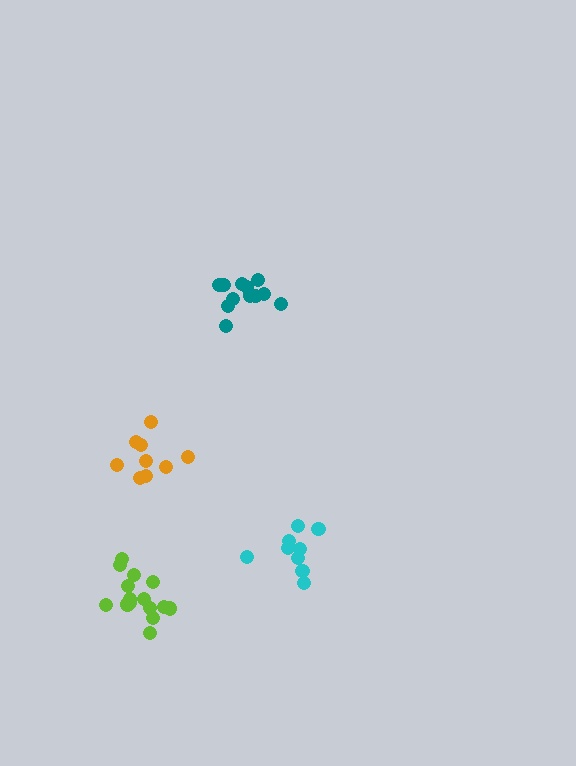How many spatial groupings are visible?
There are 4 spatial groupings.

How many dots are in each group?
Group 1: 12 dots, Group 2: 15 dots, Group 3: 9 dots, Group 4: 9 dots (45 total).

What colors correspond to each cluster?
The clusters are colored: teal, lime, cyan, orange.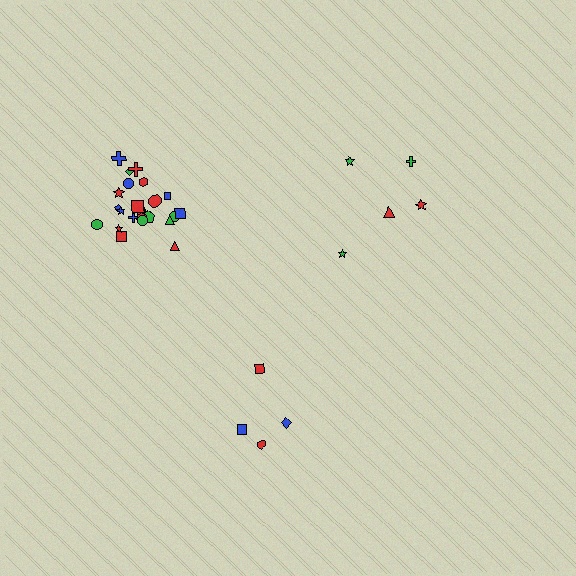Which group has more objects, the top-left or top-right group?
The top-left group.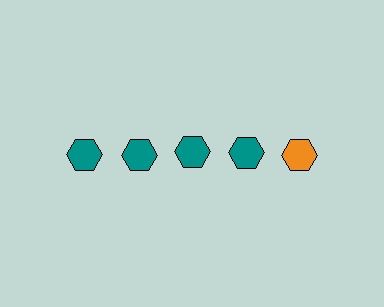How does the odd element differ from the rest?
It has a different color: orange instead of teal.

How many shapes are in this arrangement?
There are 5 shapes arranged in a grid pattern.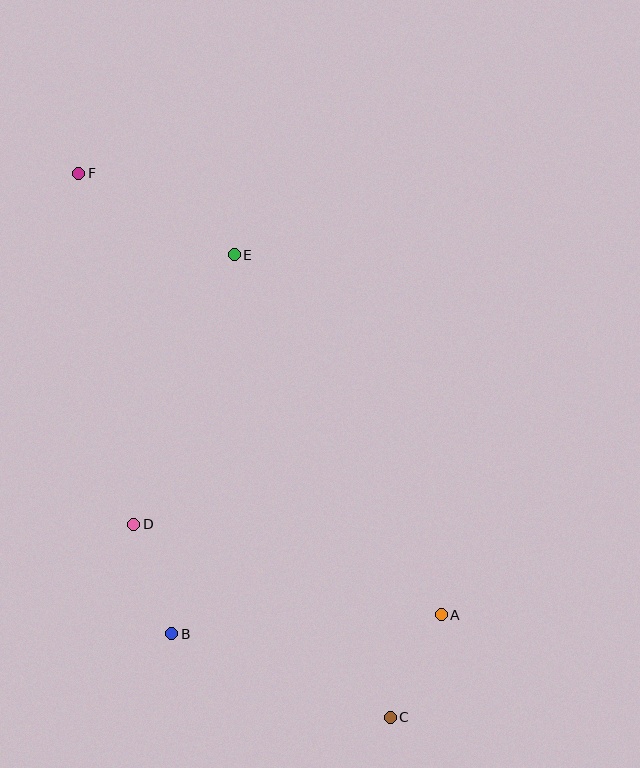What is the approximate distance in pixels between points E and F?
The distance between E and F is approximately 175 pixels.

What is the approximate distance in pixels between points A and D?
The distance between A and D is approximately 321 pixels.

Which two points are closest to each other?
Points A and C are closest to each other.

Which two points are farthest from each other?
Points C and F are farthest from each other.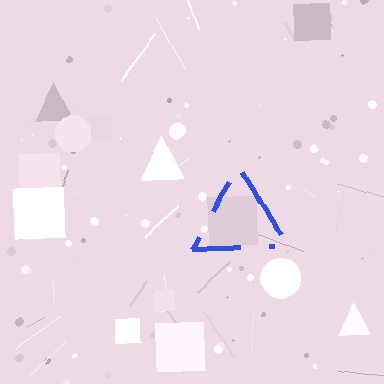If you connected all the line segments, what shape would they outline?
They would outline a triangle.